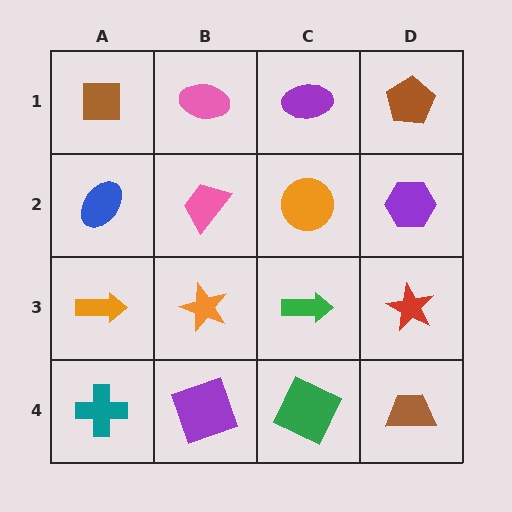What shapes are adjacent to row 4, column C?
A green arrow (row 3, column C), a purple square (row 4, column B), a brown trapezoid (row 4, column D).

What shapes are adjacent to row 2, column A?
A brown square (row 1, column A), an orange arrow (row 3, column A), a pink trapezoid (row 2, column B).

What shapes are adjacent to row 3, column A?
A blue ellipse (row 2, column A), a teal cross (row 4, column A), an orange star (row 3, column B).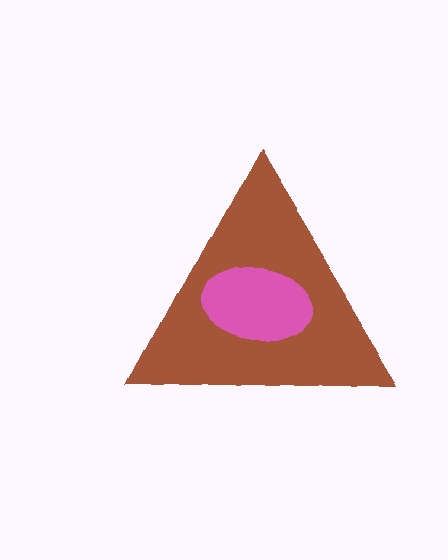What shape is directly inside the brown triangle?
The pink ellipse.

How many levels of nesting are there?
2.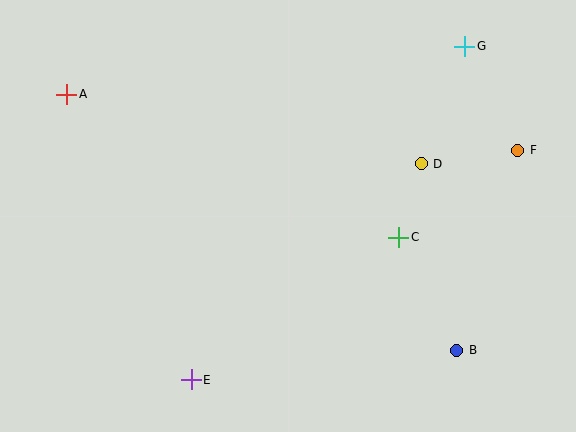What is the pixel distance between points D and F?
The distance between D and F is 97 pixels.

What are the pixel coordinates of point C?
Point C is at (399, 237).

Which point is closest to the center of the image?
Point C at (399, 237) is closest to the center.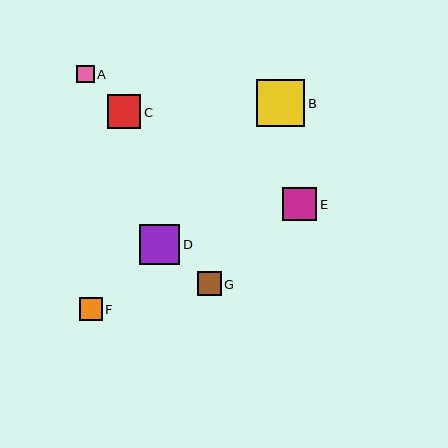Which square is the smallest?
Square A is the smallest with a size of approximately 17 pixels.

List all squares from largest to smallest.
From largest to smallest: B, D, E, C, G, F, A.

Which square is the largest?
Square B is the largest with a size of approximately 48 pixels.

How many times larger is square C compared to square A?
Square C is approximately 1.9 times the size of square A.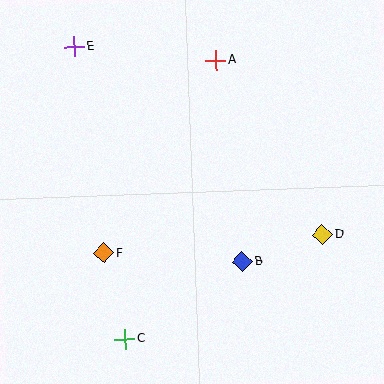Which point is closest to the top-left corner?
Point E is closest to the top-left corner.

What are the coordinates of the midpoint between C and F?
The midpoint between C and F is at (115, 296).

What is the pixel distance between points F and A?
The distance between F and A is 223 pixels.